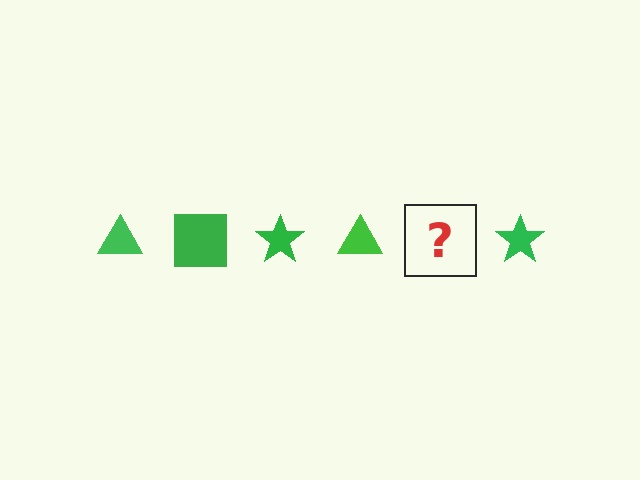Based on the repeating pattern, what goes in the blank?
The blank should be a green square.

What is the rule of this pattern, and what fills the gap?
The rule is that the pattern cycles through triangle, square, star shapes in green. The gap should be filled with a green square.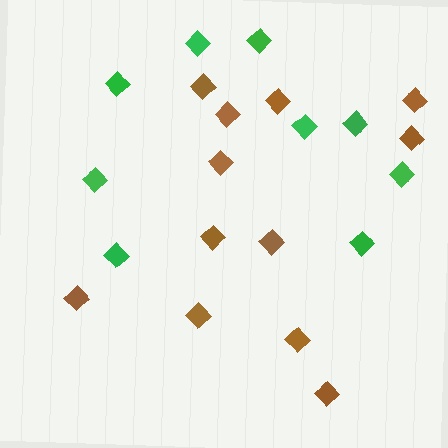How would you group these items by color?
There are 2 groups: one group of brown diamonds (12) and one group of green diamonds (9).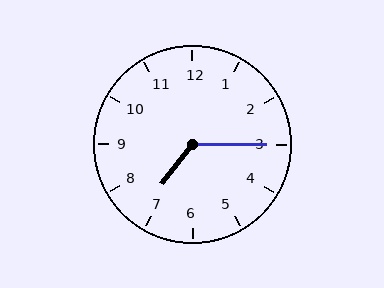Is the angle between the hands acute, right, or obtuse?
It is obtuse.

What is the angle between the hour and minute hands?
Approximately 128 degrees.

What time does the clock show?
7:15.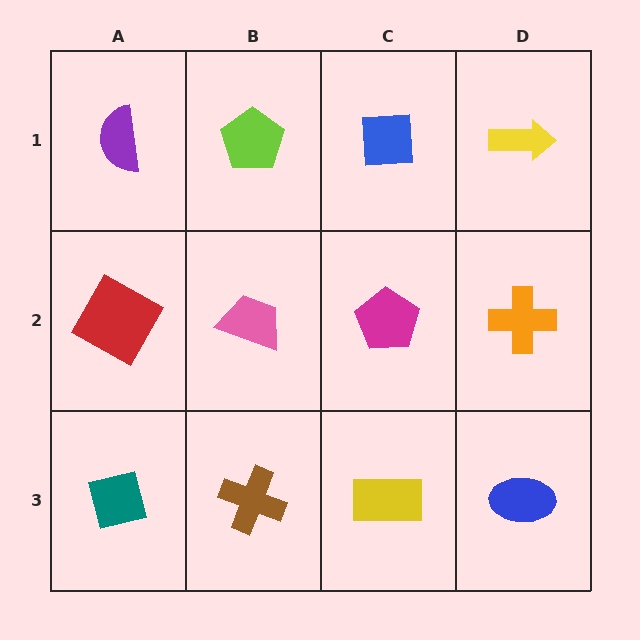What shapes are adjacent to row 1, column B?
A pink trapezoid (row 2, column B), a purple semicircle (row 1, column A), a blue square (row 1, column C).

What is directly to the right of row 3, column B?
A yellow rectangle.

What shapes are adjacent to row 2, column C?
A blue square (row 1, column C), a yellow rectangle (row 3, column C), a pink trapezoid (row 2, column B), an orange cross (row 2, column D).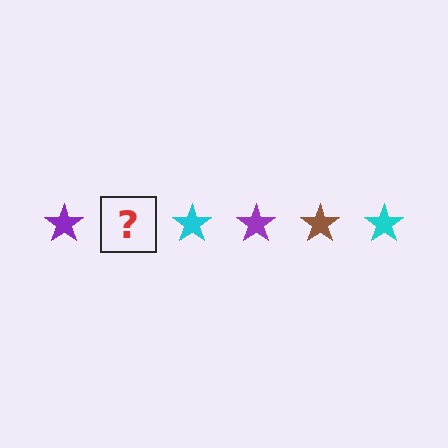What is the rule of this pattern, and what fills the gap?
The rule is that the pattern cycles through purple, brown, cyan stars. The gap should be filled with a brown star.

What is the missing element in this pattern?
The missing element is a brown star.